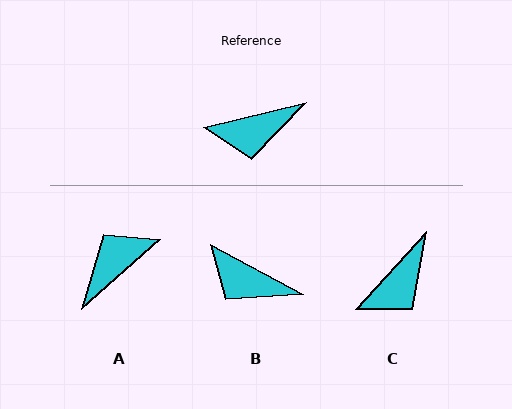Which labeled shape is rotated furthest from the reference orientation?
A, about 152 degrees away.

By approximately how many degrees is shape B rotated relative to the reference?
Approximately 42 degrees clockwise.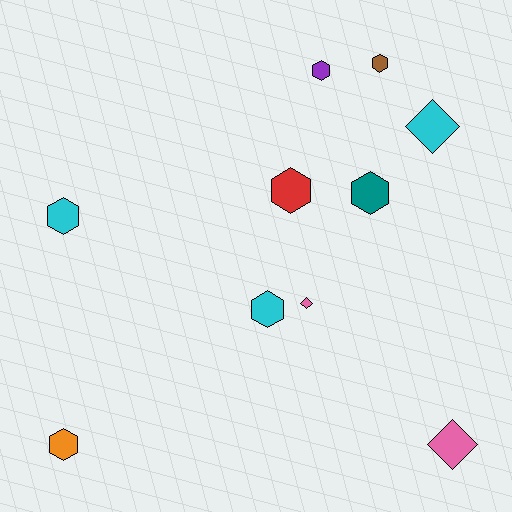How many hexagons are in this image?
There are 7 hexagons.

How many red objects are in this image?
There is 1 red object.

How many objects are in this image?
There are 10 objects.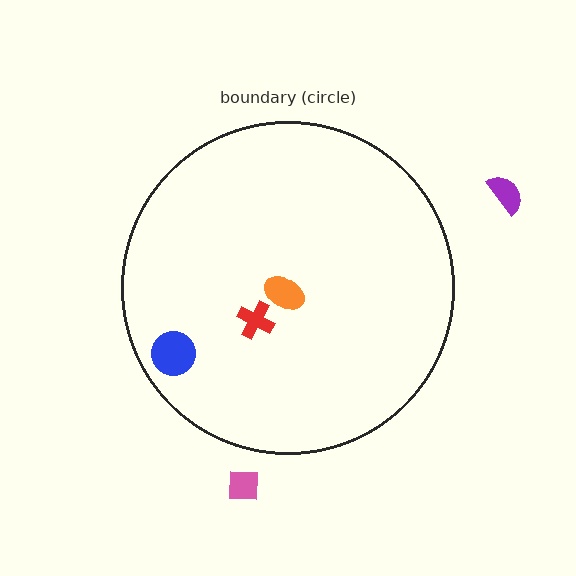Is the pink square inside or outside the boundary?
Outside.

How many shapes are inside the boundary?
3 inside, 2 outside.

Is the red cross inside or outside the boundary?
Inside.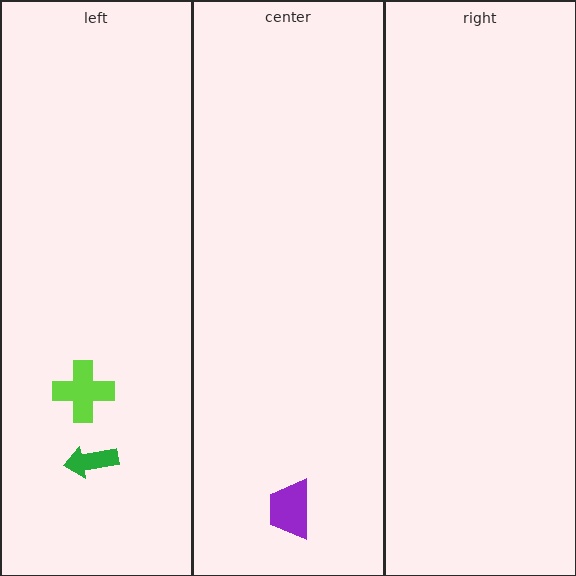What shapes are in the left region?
The lime cross, the green arrow.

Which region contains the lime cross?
The left region.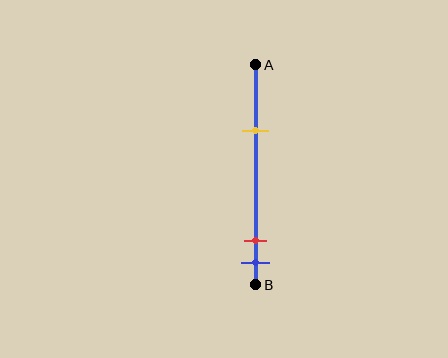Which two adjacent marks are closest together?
The red and blue marks are the closest adjacent pair.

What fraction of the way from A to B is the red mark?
The red mark is approximately 80% (0.8) of the way from A to B.